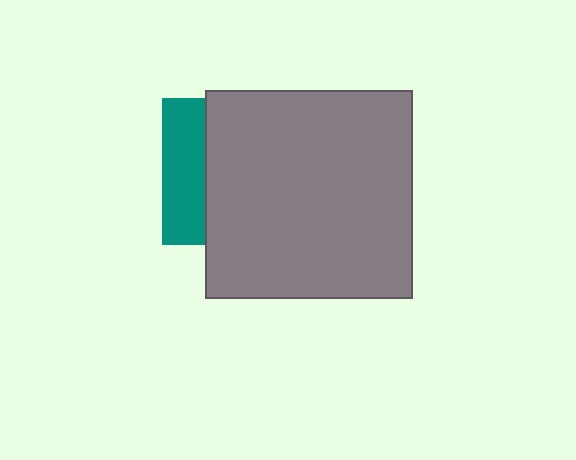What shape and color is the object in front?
The object in front is a gray square.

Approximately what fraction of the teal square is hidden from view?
Roughly 70% of the teal square is hidden behind the gray square.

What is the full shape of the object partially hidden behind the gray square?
The partially hidden object is a teal square.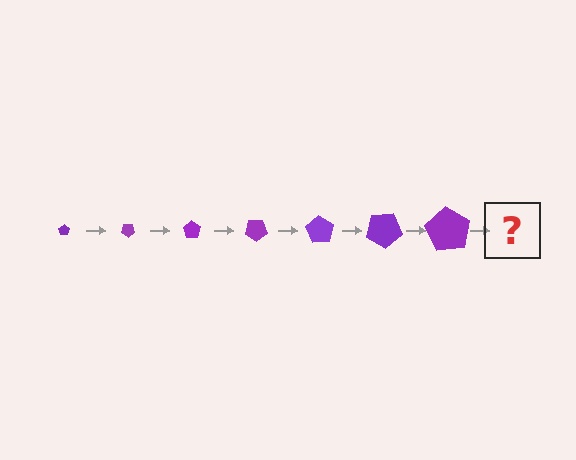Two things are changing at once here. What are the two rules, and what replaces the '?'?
The two rules are that the pentagon grows larger each step and it rotates 35 degrees each step. The '?' should be a pentagon, larger than the previous one and rotated 245 degrees from the start.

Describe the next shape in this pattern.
It should be a pentagon, larger than the previous one and rotated 245 degrees from the start.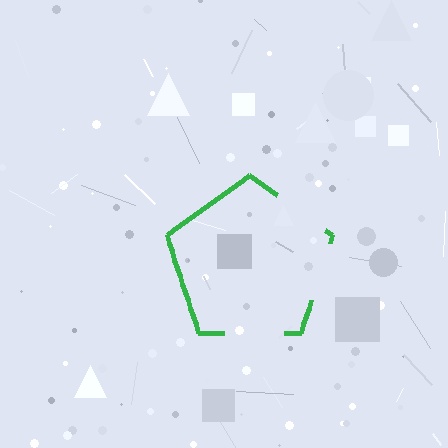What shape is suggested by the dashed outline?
The dashed outline suggests a pentagon.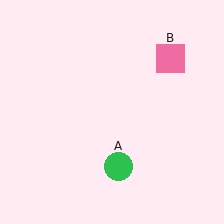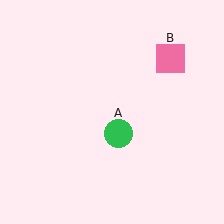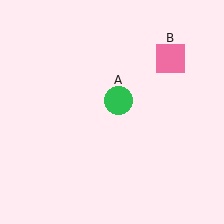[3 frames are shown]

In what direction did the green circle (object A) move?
The green circle (object A) moved up.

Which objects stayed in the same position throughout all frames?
Pink square (object B) remained stationary.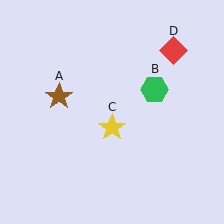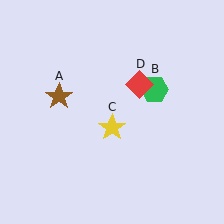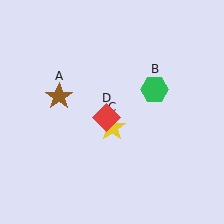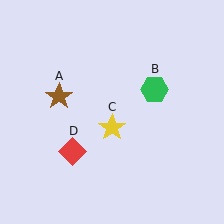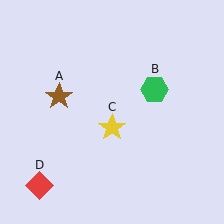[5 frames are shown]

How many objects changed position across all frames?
1 object changed position: red diamond (object D).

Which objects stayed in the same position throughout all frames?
Brown star (object A) and green hexagon (object B) and yellow star (object C) remained stationary.